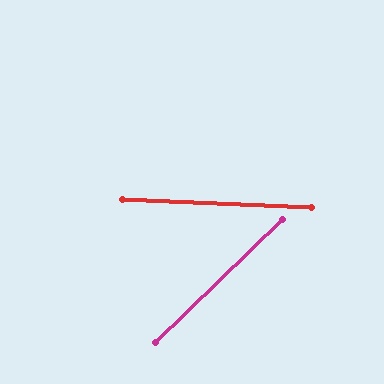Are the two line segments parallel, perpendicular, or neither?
Neither parallel nor perpendicular — they differ by about 47°.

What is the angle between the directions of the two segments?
Approximately 47 degrees.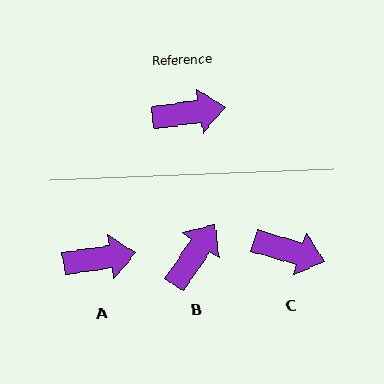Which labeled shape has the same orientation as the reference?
A.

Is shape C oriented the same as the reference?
No, it is off by about 24 degrees.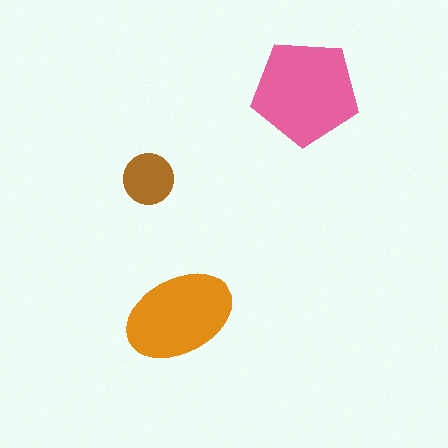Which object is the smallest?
The brown circle.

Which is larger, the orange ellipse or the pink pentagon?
The pink pentagon.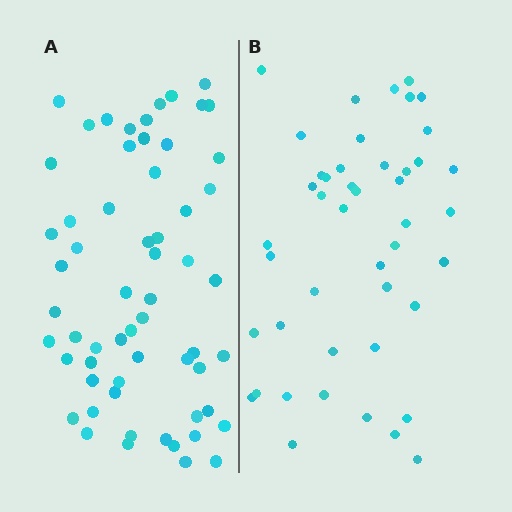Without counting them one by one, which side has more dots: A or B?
Region A (the left region) has more dots.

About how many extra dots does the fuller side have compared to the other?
Region A has approximately 15 more dots than region B.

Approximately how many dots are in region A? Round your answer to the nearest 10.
About 60 dots.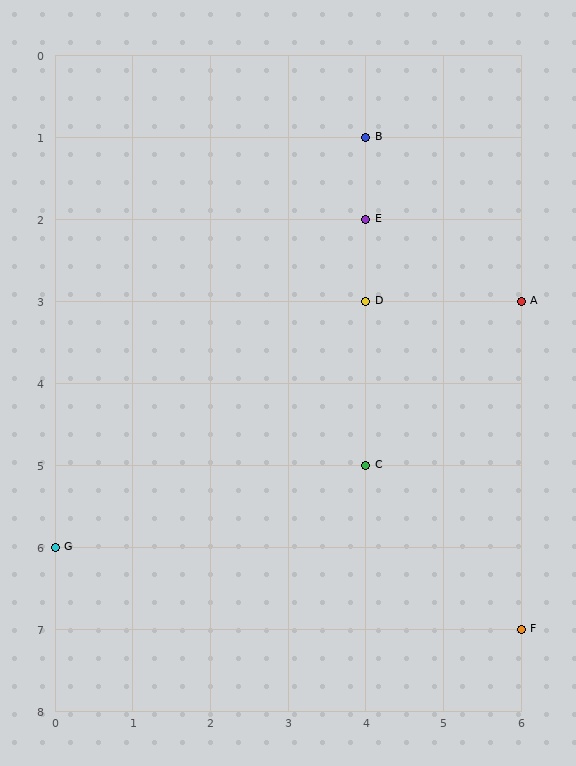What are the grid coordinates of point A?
Point A is at grid coordinates (6, 3).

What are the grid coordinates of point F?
Point F is at grid coordinates (6, 7).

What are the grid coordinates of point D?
Point D is at grid coordinates (4, 3).